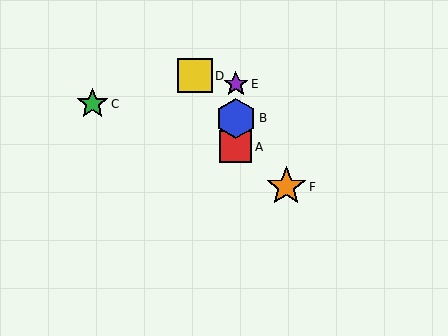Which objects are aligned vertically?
Objects A, B, E are aligned vertically.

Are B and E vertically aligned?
Yes, both are at x≈236.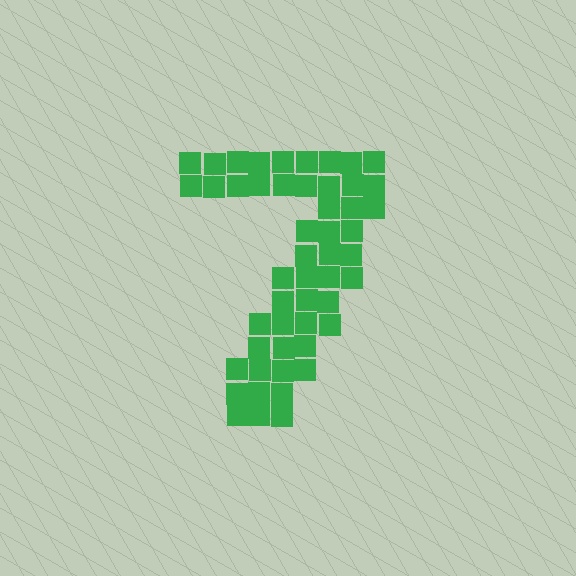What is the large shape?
The large shape is the digit 7.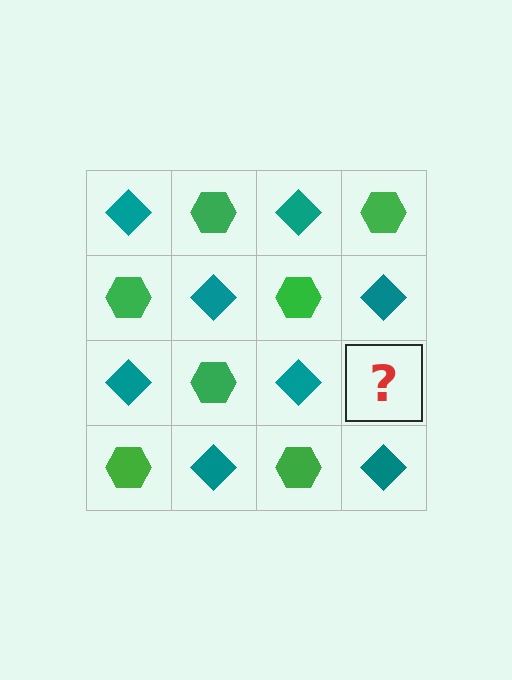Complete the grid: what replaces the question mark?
The question mark should be replaced with a green hexagon.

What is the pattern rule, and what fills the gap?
The rule is that it alternates teal diamond and green hexagon in a checkerboard pattern. The gap should be filled with a green hexagon.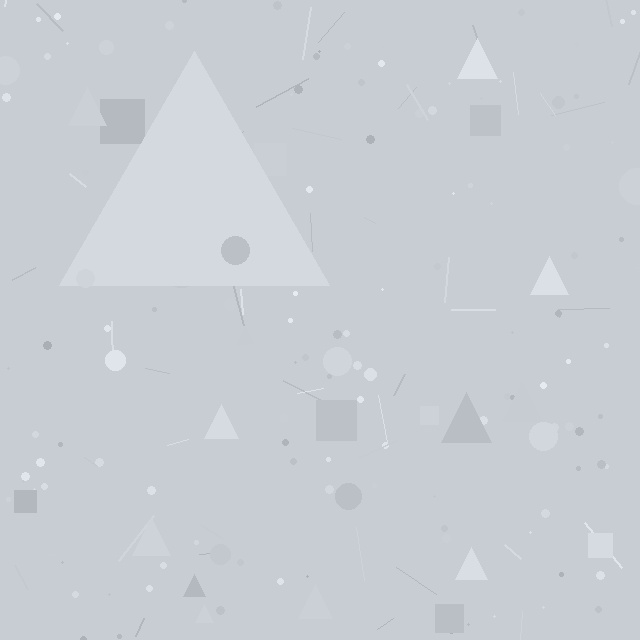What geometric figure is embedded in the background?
A triangle is embedded in the background.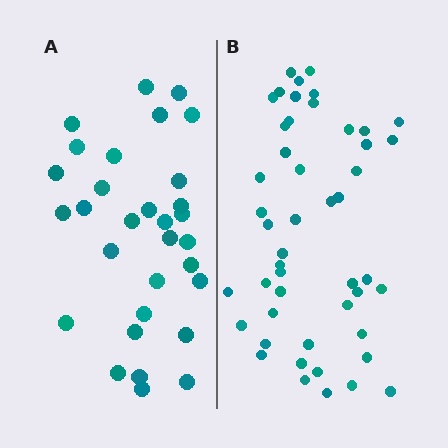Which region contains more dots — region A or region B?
Region B (the right region) has more dots.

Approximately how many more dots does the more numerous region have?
Region B has approximately 15 more dots than region A.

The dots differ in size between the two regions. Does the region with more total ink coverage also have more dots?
No. Region A has more total ink coverage because its dots are larger, but region B actually contains more individual dots. Total area can be misleading — the number of items is what matters here.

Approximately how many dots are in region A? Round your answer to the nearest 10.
About 30 dots. (The exact count is 31, which rounds to 30.)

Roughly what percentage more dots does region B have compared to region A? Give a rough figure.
About 55% more.